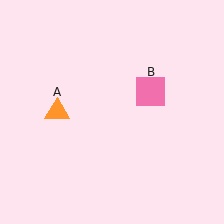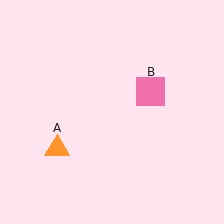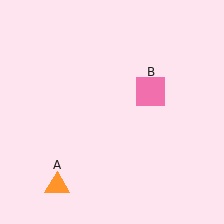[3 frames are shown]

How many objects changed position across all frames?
1 object changed position: orange triangle (object A).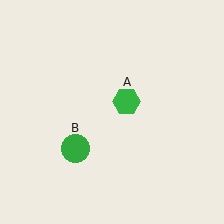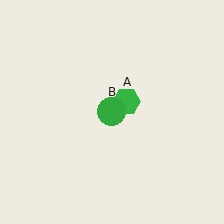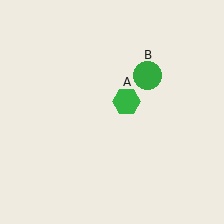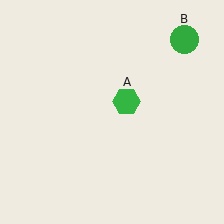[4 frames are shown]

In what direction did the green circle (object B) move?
The green circle (object B) moved up and to the right.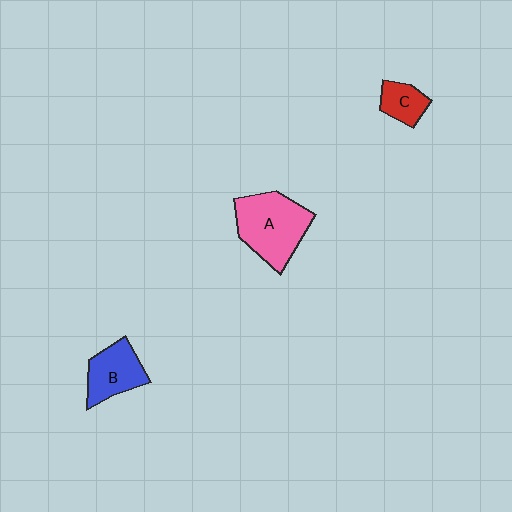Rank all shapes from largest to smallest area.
From largest to smallest: A (pink), B (blue), C (red).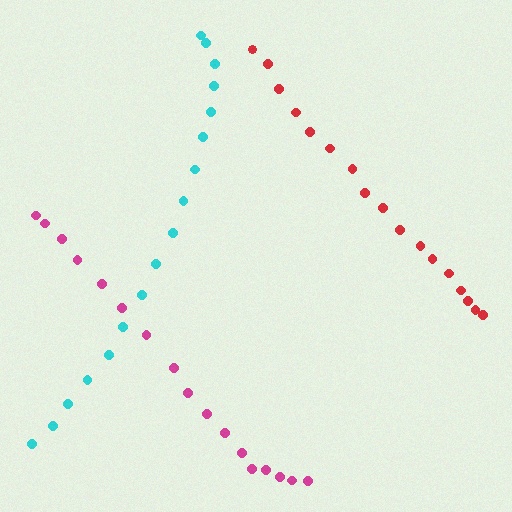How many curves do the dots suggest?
There are 3 distinct paths.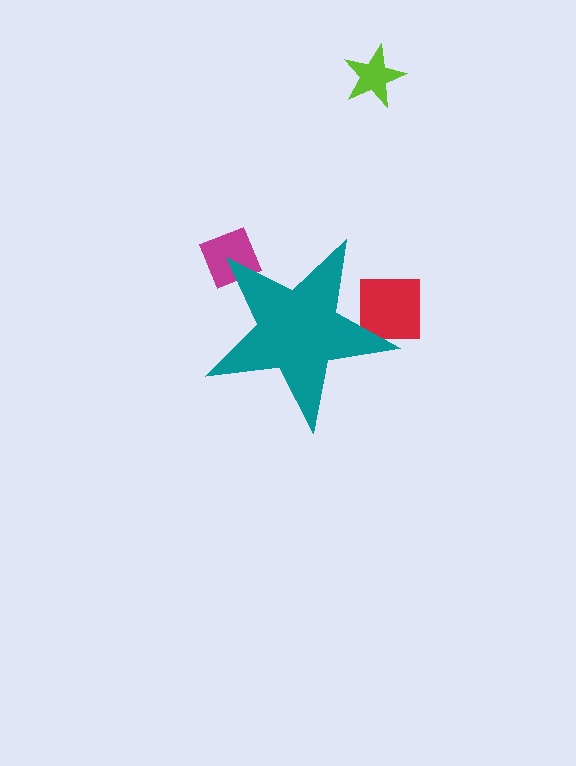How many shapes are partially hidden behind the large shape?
2 shapes are partially hidden.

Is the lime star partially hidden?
No, the lime star is fully visible.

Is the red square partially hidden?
Yes, the red square is partially hidden behind the teal star.